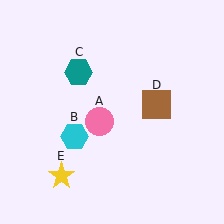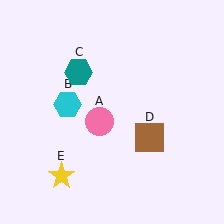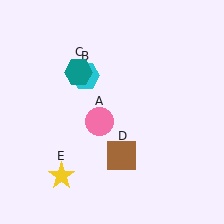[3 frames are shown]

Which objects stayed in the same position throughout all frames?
Pink circle (object A) and teal hexagon (object C) and yellow star (object E) remained stationary.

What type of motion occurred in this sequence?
The cyan hexagon (object B), brown square (object D) rotated clockwise around the center of the scene.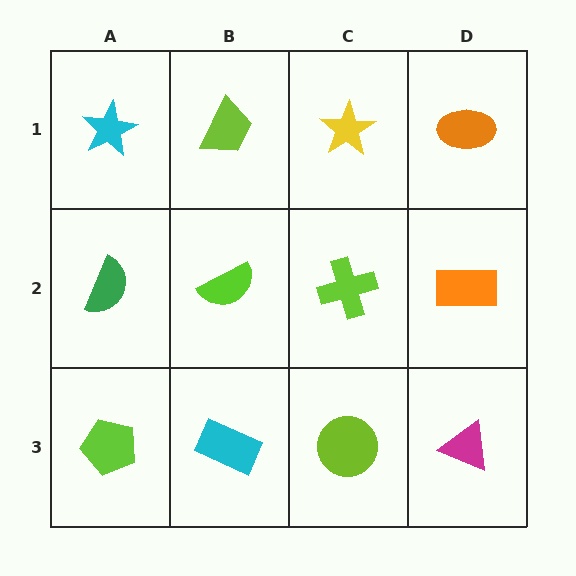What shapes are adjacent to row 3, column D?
An orange rectangle (row 2, column D), a lime circle (row 3, column C).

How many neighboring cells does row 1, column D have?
2.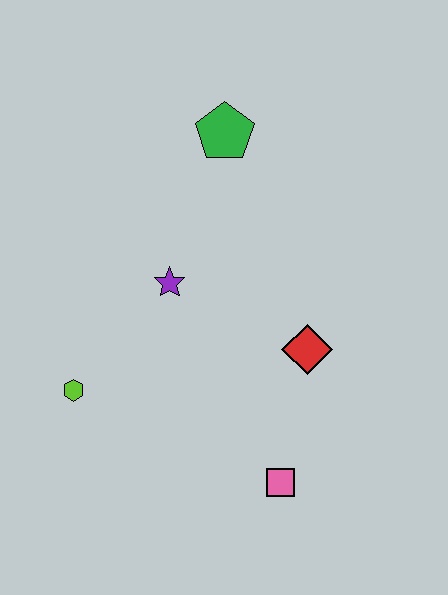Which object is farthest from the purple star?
The pink square is farthest from the purple star.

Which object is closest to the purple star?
The lime hexagon is closest to the purple star.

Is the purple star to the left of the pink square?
Yes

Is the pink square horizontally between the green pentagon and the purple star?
No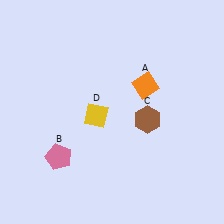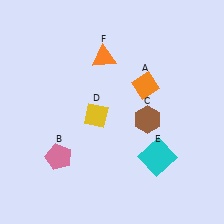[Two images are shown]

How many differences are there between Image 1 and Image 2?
There are 2 differences between the two images.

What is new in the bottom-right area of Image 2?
A cyan square (E) was added in the bottom-right area of Image 2.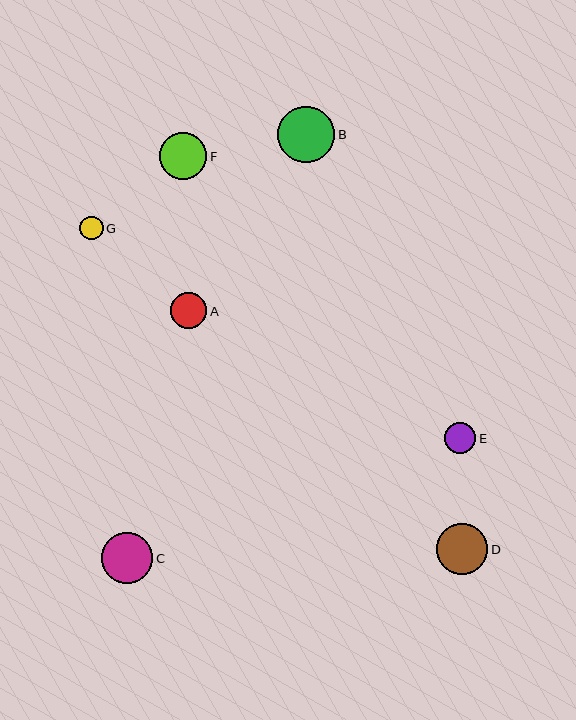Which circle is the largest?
Circle B is the largest with a size of approximately 57 pixels.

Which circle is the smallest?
Circle G is the smallest with a size of approximately 23 pixels.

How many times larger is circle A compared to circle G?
Circle A is approximately 1.5 times the size of circle G.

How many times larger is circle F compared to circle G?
Circle F is approximately 2.0 times the size of circle G.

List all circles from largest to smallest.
From largest to smallest: B, C, D, F, A, E, G.